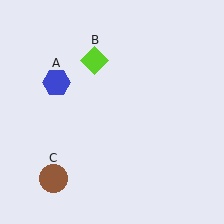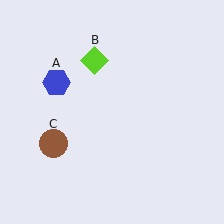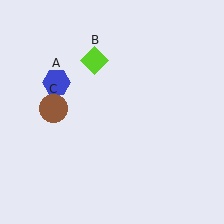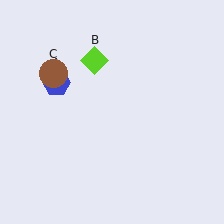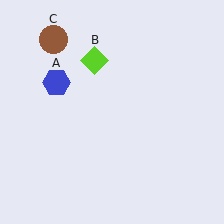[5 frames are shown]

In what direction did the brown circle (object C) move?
The brown circle (object C) moved up.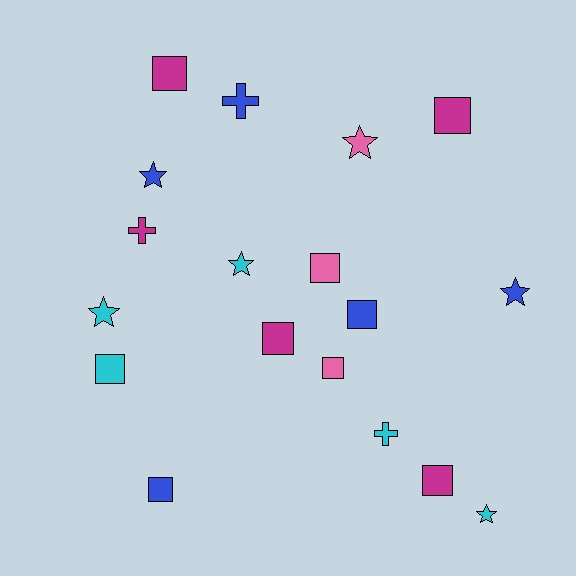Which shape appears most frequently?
Square, with 9 objects.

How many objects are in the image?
There are 18 objects.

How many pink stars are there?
There is 1 pink star.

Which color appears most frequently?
Blue, with 5 objects.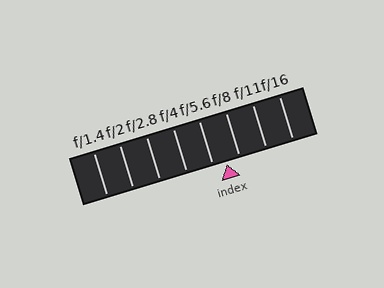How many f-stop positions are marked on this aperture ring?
There are 8 f-stop positions marked.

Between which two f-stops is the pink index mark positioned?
The index mark is between f/5.6 and f/8.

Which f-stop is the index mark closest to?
The index mark is closest to f/5.6.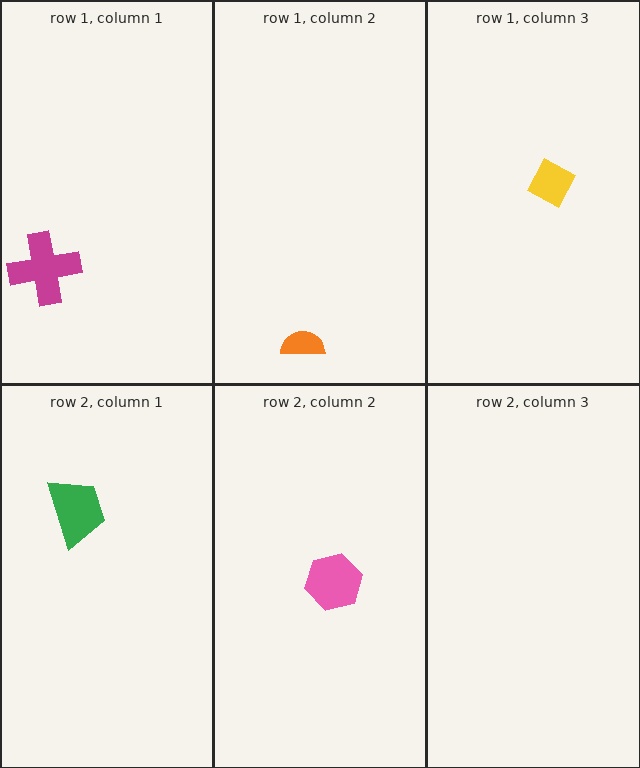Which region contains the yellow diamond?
The row 1, column 3 region.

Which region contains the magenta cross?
The row 1, column 1 region.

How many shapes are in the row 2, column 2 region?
1.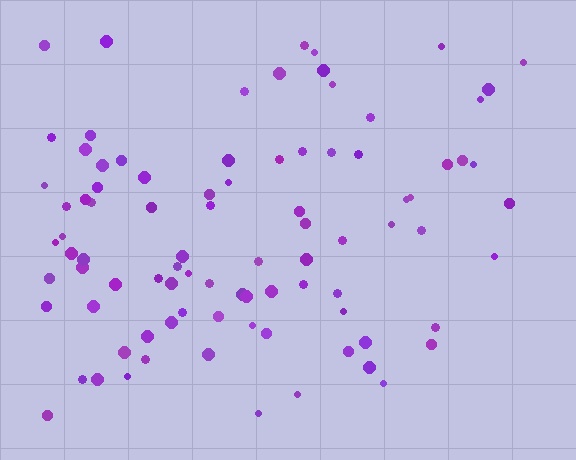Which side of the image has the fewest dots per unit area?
The right.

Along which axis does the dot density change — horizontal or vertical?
Horizontal.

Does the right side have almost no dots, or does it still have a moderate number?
Still a moderate number, just noticeably fewer than the left.